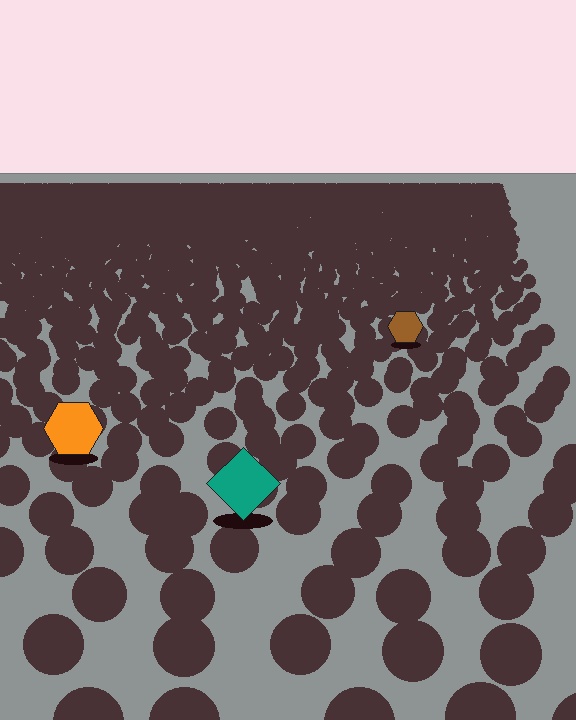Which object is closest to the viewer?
The teal diamond is closest. The texture marks near it are larger and more spread out.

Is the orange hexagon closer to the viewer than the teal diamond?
No. The teal diamond is closer — you can tell from the texture gradient: the ground texture is coarser near it.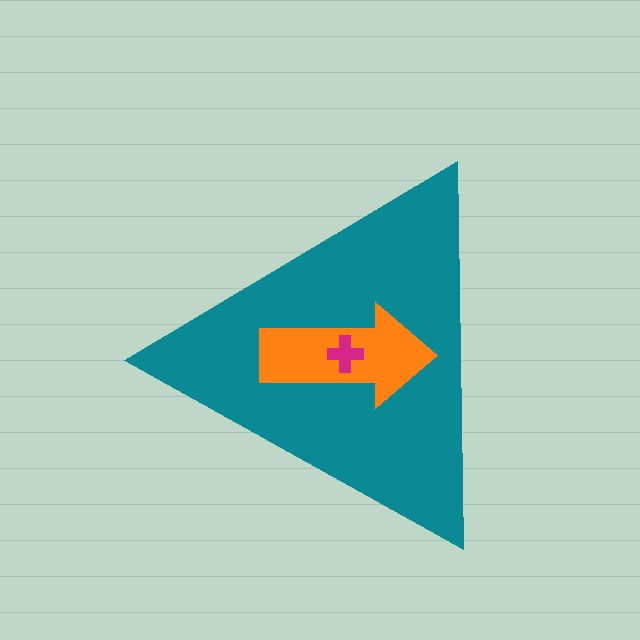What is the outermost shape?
The teal triangle.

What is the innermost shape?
The magenta cross.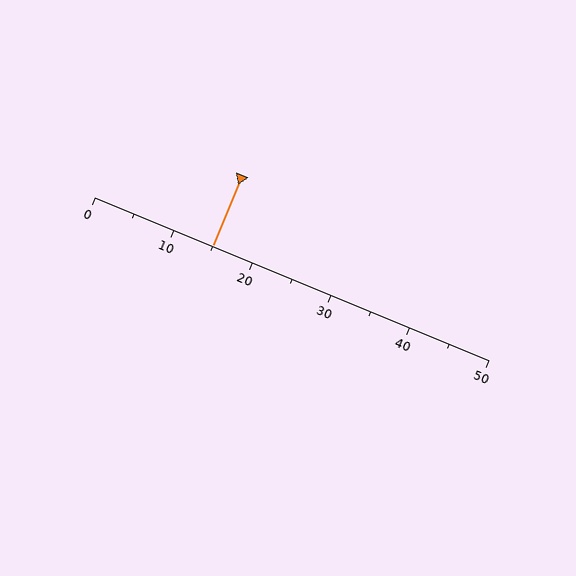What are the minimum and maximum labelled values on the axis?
The axis runs from 0 to 50.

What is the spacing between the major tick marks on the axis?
The major ticks are spaced 10 apart.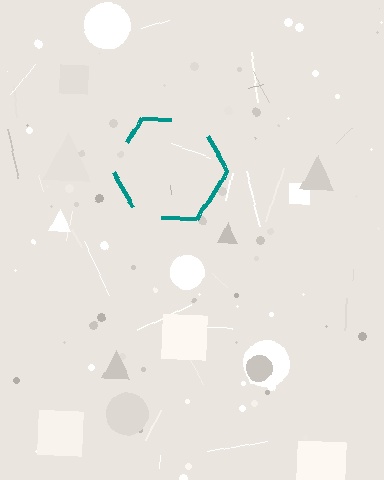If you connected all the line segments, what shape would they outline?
They would outline a hexagon.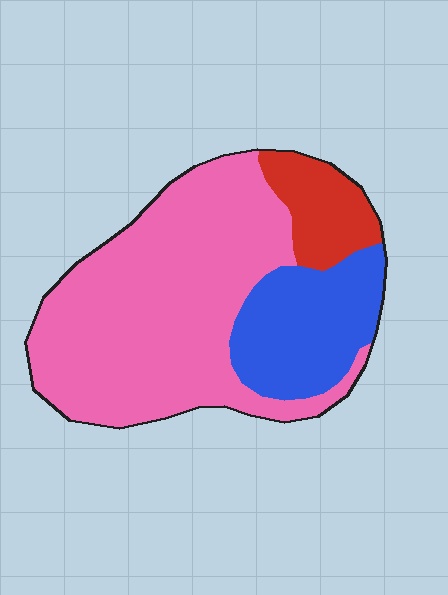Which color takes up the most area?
Pink, at roughly 65%.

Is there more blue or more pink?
Pink.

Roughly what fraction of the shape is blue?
Blue takes up about one quarter (1/4) of the shape.